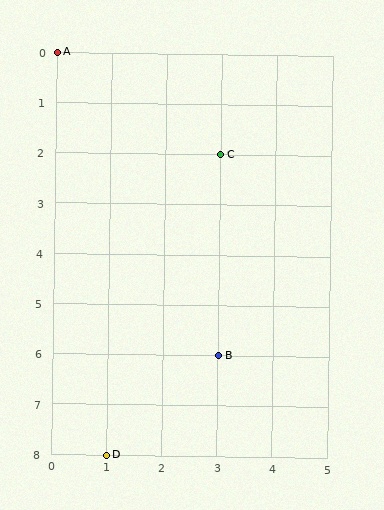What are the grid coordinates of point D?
Point D is at grid coordinates (1, 8).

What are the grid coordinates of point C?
Point C is at grid coordinates (3, 2).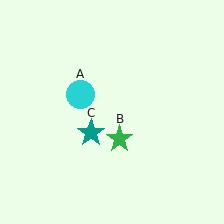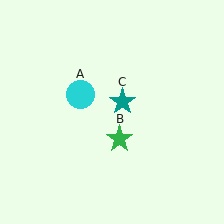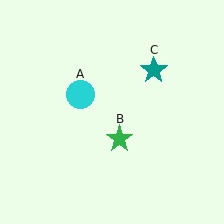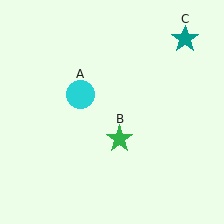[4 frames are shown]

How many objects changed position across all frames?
1 object changed position: teal star (object C).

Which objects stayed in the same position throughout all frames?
Cyan circle (object A) and green star (object B) remained stationary.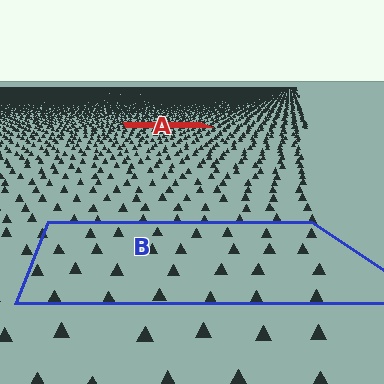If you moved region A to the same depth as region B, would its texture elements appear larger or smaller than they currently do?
They would appear larger. At a closer depth, the same texture elements are projected at a bigger on-screen size.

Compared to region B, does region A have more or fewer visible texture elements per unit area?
Region A has more texture elements per unit area — they are packed more densely because it is farther away.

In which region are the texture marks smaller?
The texture marks are smaller in region A, because it is farther away.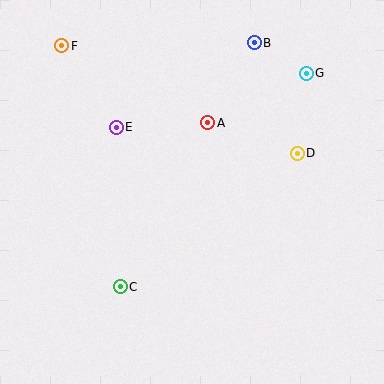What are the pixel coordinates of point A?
Point A is at (208, 123).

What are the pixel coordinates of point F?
Point F is at (62, 46).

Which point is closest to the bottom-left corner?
Point C is closest to the bottom-left corner.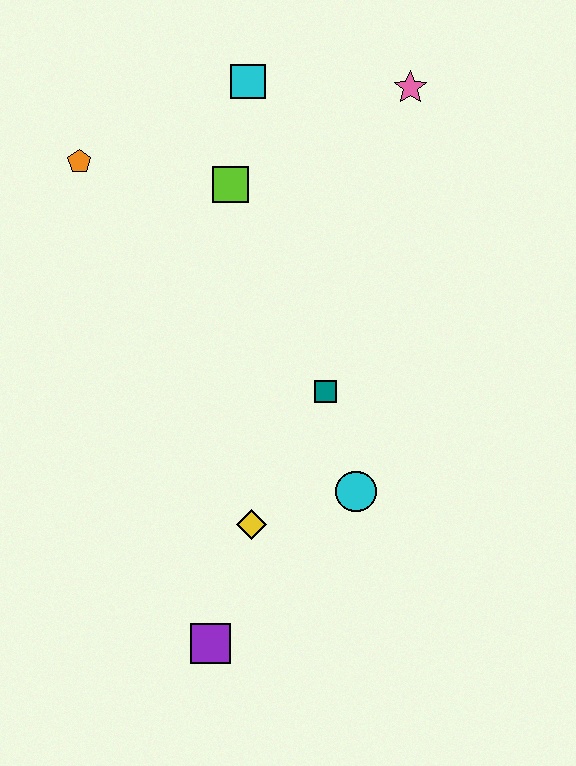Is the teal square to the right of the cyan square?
Yes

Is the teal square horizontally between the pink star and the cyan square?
Yes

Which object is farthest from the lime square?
The purple square is farthest from the lime square.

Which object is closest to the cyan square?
The lime square is closest to the cyan square.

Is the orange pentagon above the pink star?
No